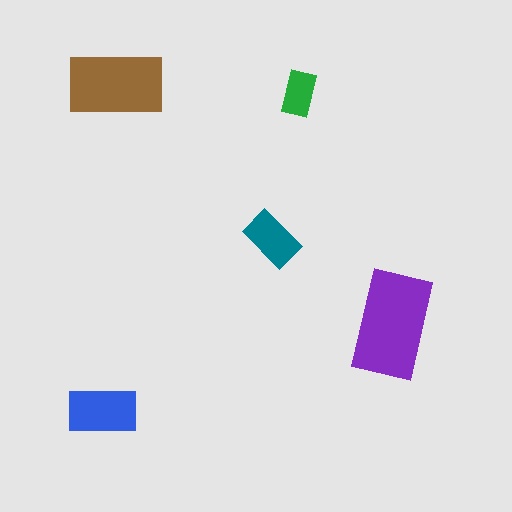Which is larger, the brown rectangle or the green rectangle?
The brown one.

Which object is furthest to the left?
The blue rectangle is leftmost.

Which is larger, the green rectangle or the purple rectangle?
The purple one.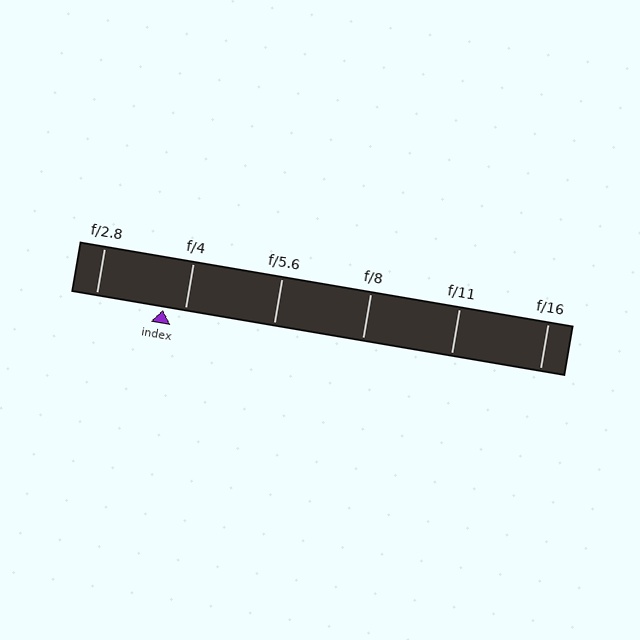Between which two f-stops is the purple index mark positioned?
The index mark is between f/2.8 and f/4.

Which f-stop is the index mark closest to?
The index mark is closest to f/4.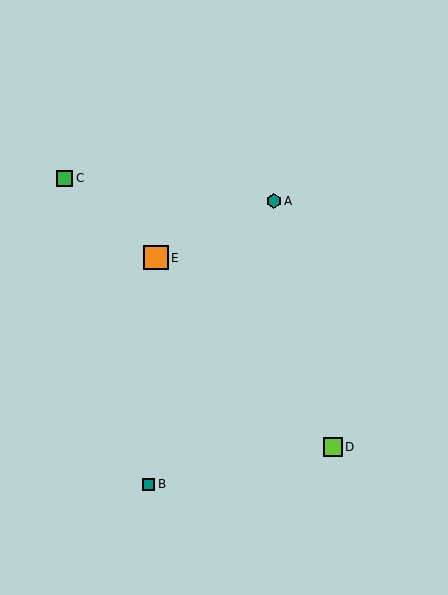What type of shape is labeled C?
Shape C is a green square.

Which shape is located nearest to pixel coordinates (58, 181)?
The green square (labeled C) at (65, 178) is nearest to that location.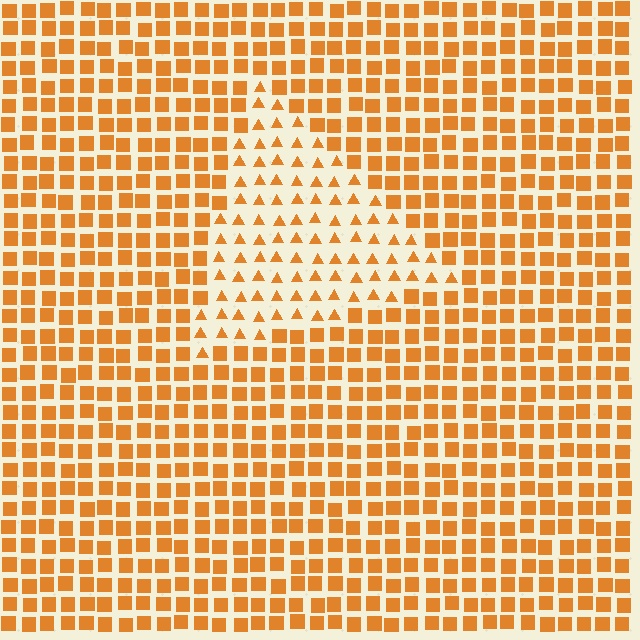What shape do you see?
I see a triangle.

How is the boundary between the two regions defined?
The boundary is defined by a change in element shape: triangles inside vs. squares outside. All elements share the same color and spacing.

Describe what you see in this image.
The image is filled with small orange elements arranged in a uniform grid. A triangle-shaped region contains triangles, while the surrounding area contains squares. The boundary is defined purely by the change in element shape.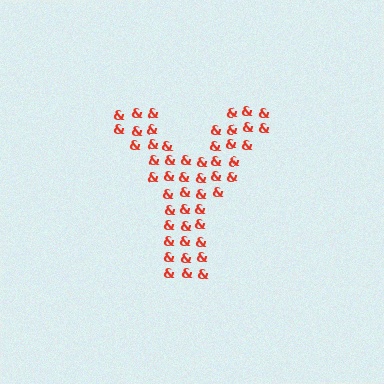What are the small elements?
The small elements are ampersands.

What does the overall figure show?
The overall figure shows the letter Y.